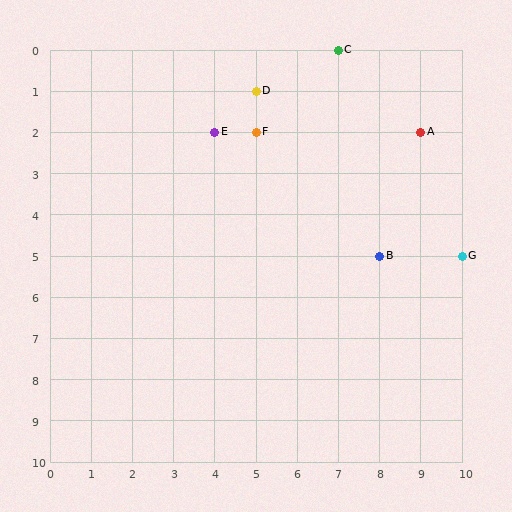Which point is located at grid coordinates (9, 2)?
Point A is at (9, 2).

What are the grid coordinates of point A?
Point A is at grid coordinates (9, 2).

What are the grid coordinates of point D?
Point D is at grid coordinates (5, 1).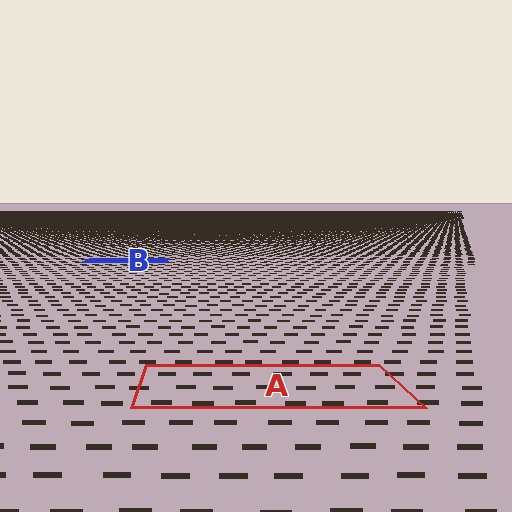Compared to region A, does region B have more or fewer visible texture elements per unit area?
Region B has more texture elements per unit area — they are packed more densely because it is farther away.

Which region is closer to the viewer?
Region A is closer. The texture elements there are larger and more spread out.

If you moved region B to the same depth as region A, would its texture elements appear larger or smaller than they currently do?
They would appear larger. At a closer depth, the same texture elements are projected at a bigger on-screen size.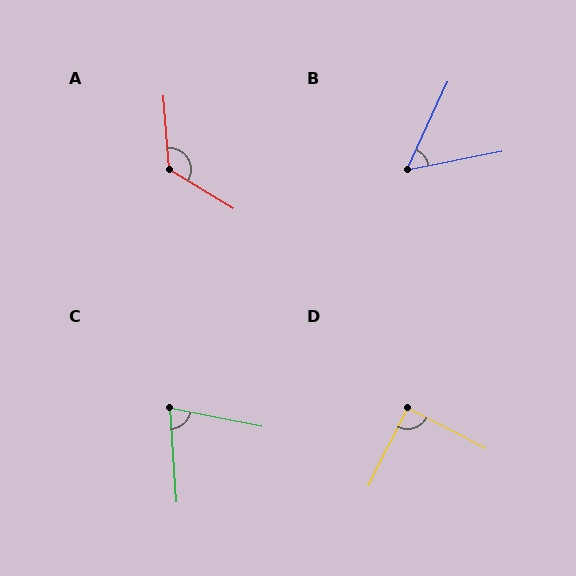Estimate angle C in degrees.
Approximately 75 degrees.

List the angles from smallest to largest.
B (54°), C (75°), D (89°), A (125°).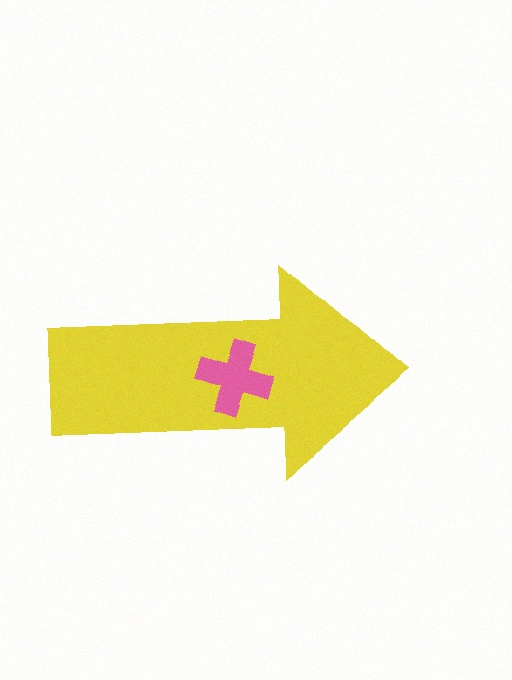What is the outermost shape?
The yellow arrow.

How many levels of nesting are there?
2.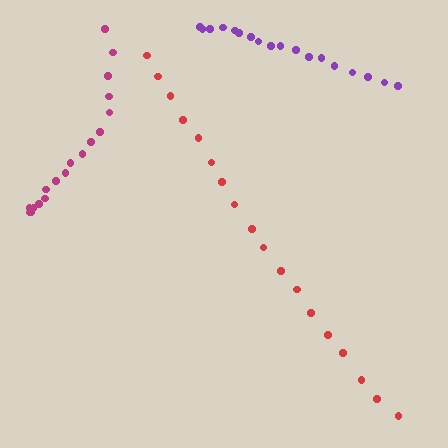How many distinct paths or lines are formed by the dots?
There are 3 distinct paths.